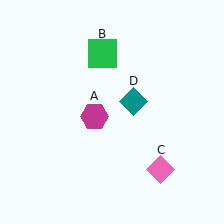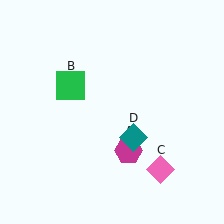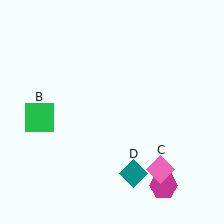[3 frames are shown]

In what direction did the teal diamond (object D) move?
The teal diamond (object D) moved down.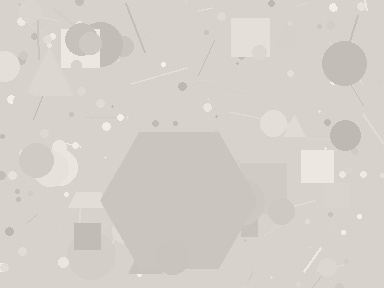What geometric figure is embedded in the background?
A hexagon is embedded in the background.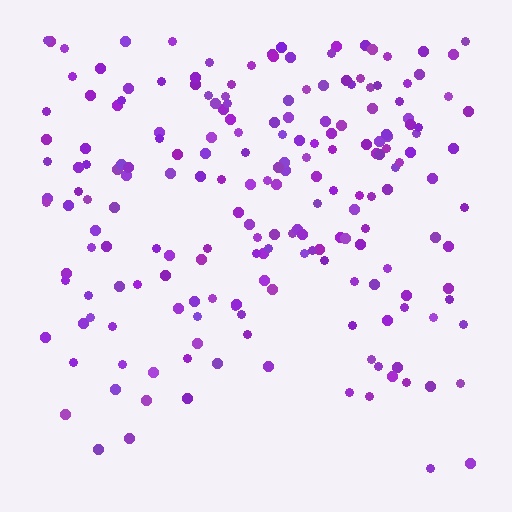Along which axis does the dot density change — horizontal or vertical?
Vertical.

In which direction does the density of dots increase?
From bottom to top, with the top side densest.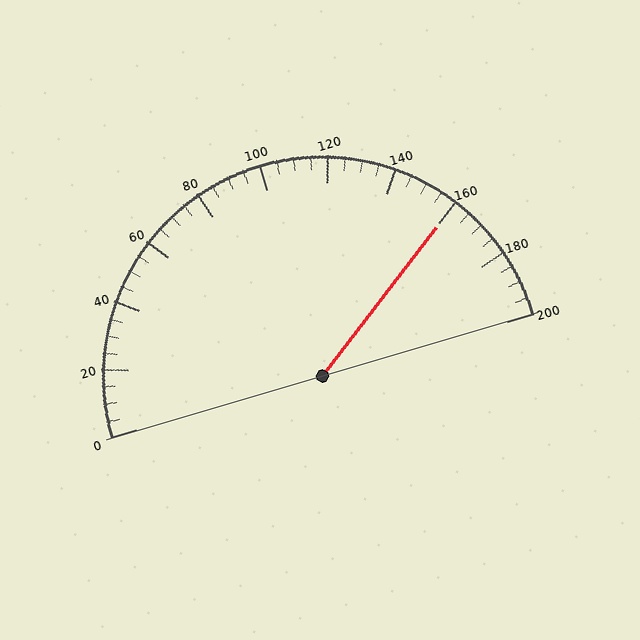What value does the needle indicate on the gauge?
The needle indicates approximately 160.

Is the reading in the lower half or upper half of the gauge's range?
The reading is in the upper half of the range (0 to 200).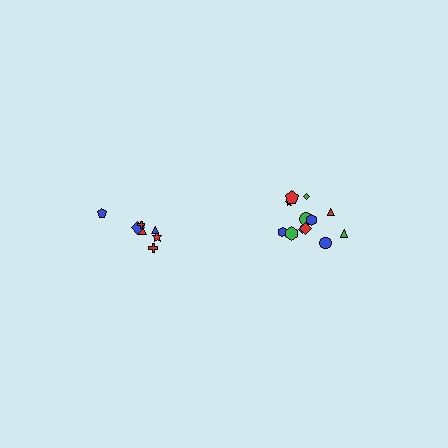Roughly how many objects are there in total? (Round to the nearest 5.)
Roughly 20 objects in total.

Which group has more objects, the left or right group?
The right group.